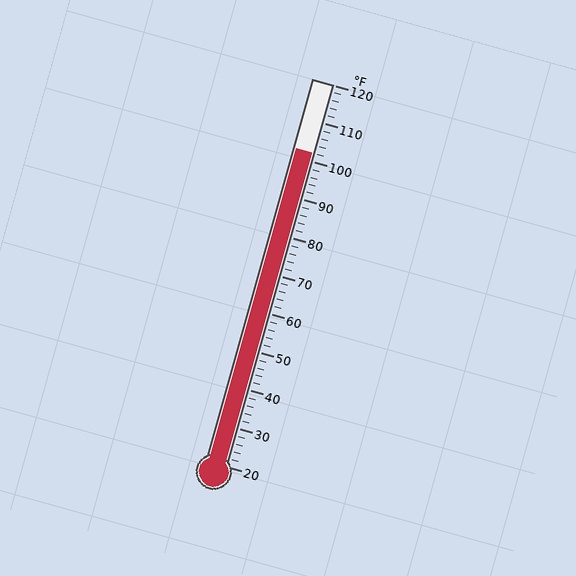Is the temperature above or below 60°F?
The temperature is above 60°F.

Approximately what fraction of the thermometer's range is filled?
The thermometer is filled to approximately 80% of its range.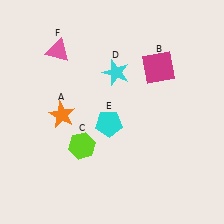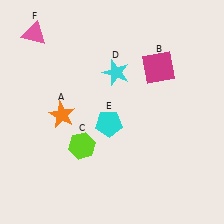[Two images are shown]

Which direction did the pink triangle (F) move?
The pink triangle (F) moved left.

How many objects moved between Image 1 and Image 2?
1 object moved between the two images.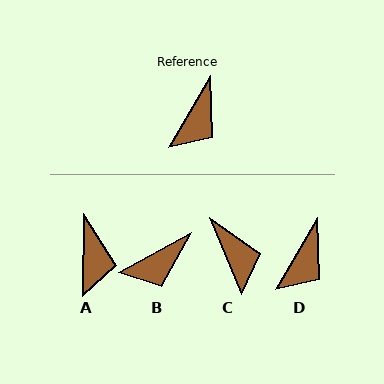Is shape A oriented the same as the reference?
No, it is off by about 30 degrees.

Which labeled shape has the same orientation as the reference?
D.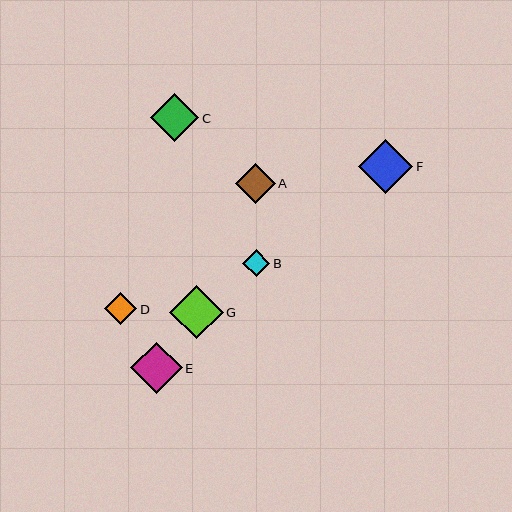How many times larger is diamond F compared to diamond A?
Diamond F is approximately 1.4 times the size of diamond A.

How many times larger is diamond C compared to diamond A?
Diamond C is approximately 1.2 times the size of diamond A.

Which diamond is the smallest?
Diamond B is the smallest with a size of approximately 27 pixels.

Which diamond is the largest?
Diamond F is the largest with a size of approximately 55 pixels.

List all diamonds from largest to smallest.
From largest to smallest: F, G, E, C, A, D, B.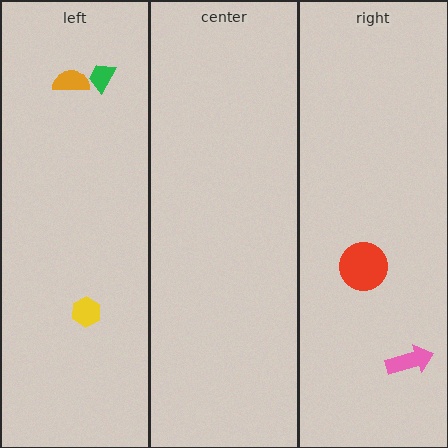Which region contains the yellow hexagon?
The left region.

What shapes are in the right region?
The pink arrow, the red circle.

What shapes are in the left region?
The green trapezoid, the orange semicircle, the yellow hexagon.